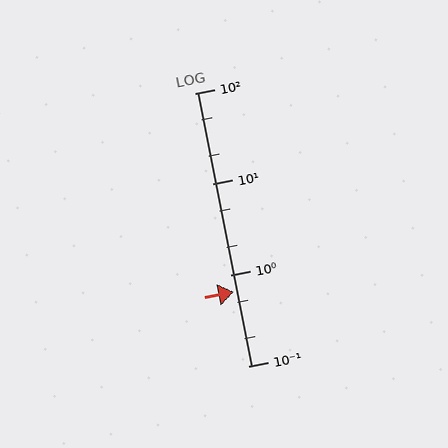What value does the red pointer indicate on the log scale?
The pointer indicates approximately 0.66.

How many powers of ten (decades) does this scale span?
The scale spans 3 decades, from 0.1 to 100.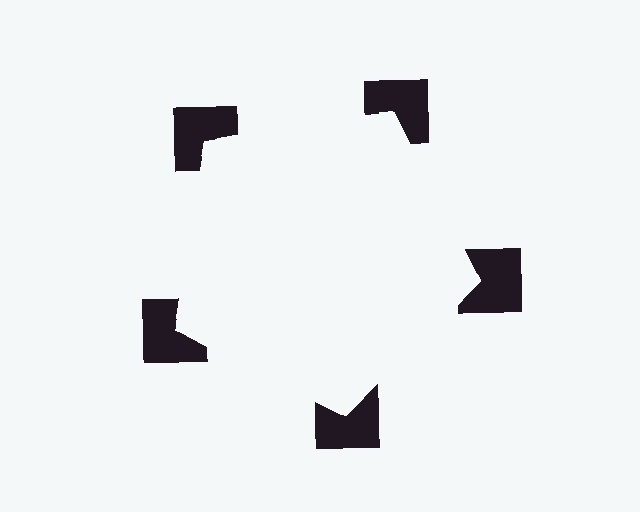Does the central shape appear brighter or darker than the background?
It typically appears slightly brighter than the background, even though no actual brightness change is drawn.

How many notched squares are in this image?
There are 5 — one at each vertex of the illusory pentagon.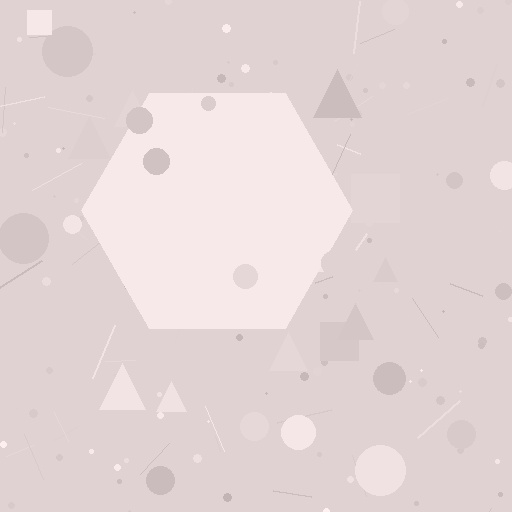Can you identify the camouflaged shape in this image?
The camouflaged shape is a hexagon.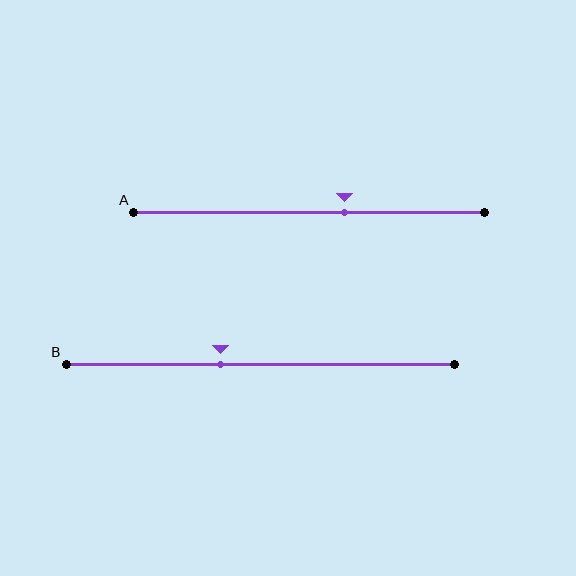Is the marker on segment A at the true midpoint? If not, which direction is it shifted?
No, the marker on segment A is shifted to the right by about 10% of the segment length.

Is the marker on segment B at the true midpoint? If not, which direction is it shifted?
No, the marker on segment B is shifted to the left by about 10% of the segment length.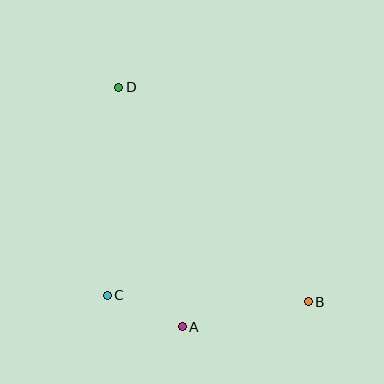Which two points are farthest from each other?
Points B and D are farthest from each other.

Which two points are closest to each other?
Points A and C are closest to each other.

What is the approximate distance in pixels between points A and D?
The distance between A and D is approximately 248 pixels.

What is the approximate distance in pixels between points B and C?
The distance between B and C is approximately 201 pixels.